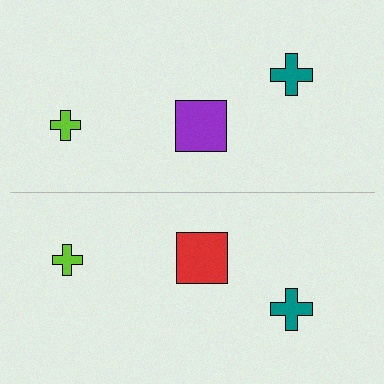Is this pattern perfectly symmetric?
No, the pattern is not perfectly symmetric. The red square on the bottom side breaks the symmetry — its mirror counterpart is purple.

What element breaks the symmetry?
The red square on the bottom side breaks the symmetry — its mirror counterpart is purple.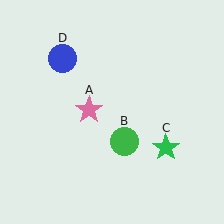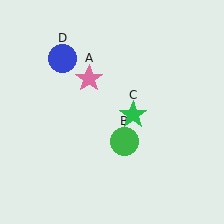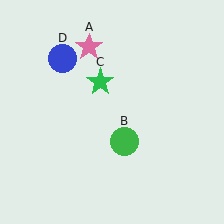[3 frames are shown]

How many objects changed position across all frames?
2 objects changed position: pink star (object A), green star (object C).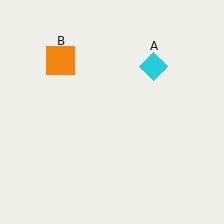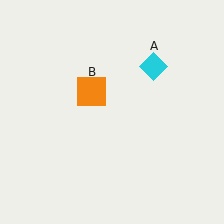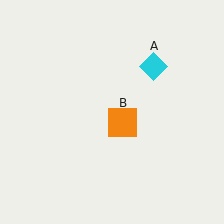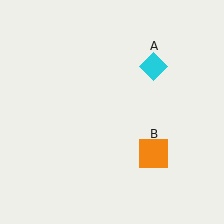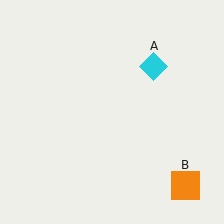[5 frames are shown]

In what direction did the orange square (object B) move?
The orange square (object B) moved down and to the right.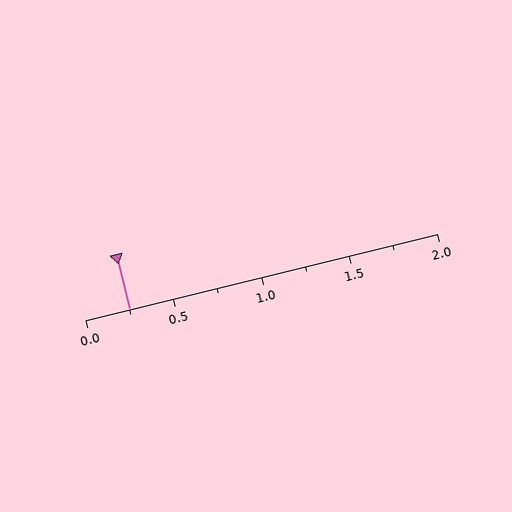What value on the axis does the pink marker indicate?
The marker indicates approximately 0.25.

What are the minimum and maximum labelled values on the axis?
The axis runs from 0.0 to 2.0.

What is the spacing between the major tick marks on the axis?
The major ticks are spaced 0.5 apart.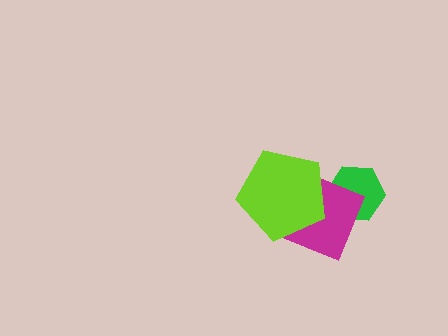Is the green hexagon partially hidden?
Yes, it is partially covered by another shape.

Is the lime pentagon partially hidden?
No, no other shape covers it.